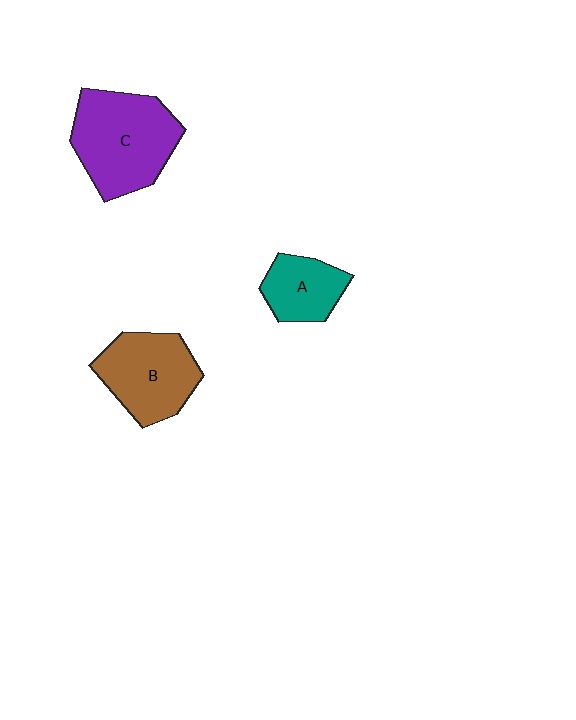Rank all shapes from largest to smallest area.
From largest to smallest: C (purple), B (brown), A (teal).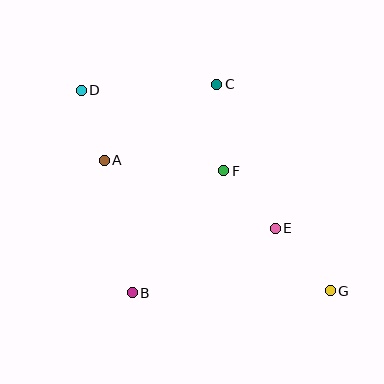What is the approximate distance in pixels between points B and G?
The distance between B and G is approximately 198 pixels.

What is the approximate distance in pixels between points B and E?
The distance between B and E is approximately 157 pixels.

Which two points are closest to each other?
Points A and D are closest to each other.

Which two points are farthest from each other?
Points D and G are farthest from each other.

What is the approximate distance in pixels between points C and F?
The distance between C and F is approximately 87 pixels.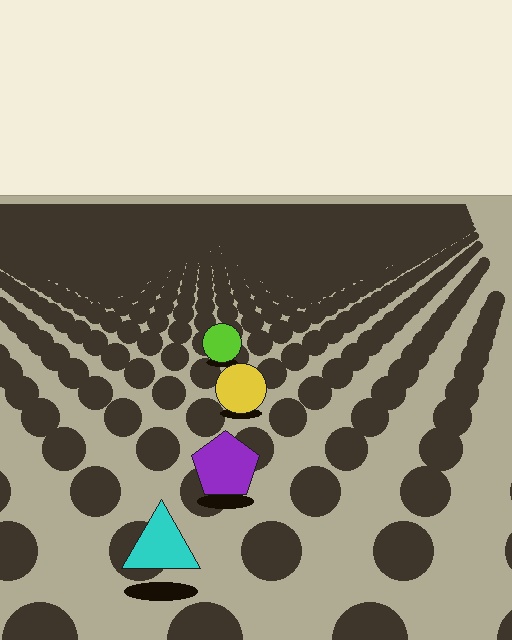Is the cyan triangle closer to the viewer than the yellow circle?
Yes. The cyan triangle is closer — you can tell from the texture gradient: the ground texture is coarser near it.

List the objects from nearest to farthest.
From nearest to farthest: the cyan triangle, the purple pentagon, the yellow circle, the lime circle.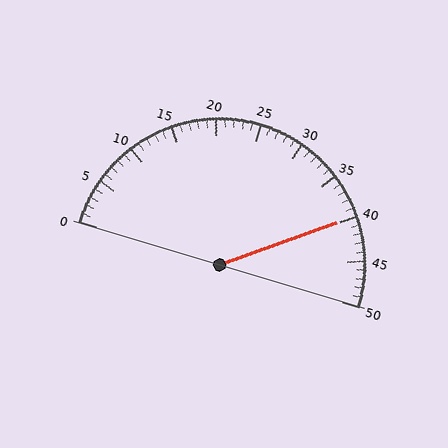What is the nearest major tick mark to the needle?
The nearest major tick mark is 40.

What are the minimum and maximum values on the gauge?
The gauge ranges from 0 to 50.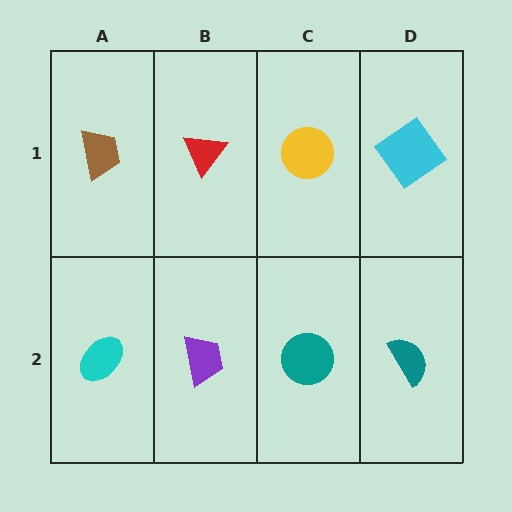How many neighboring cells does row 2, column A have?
2.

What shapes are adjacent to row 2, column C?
A yellow circle (row 1, column C), a purple trapezoid (row 2, column B), a teal semicircle (row 2, column D).